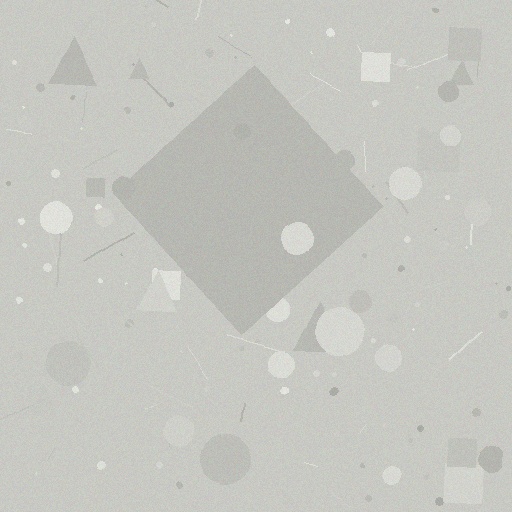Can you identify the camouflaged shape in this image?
The camouflaged shape is a diamond.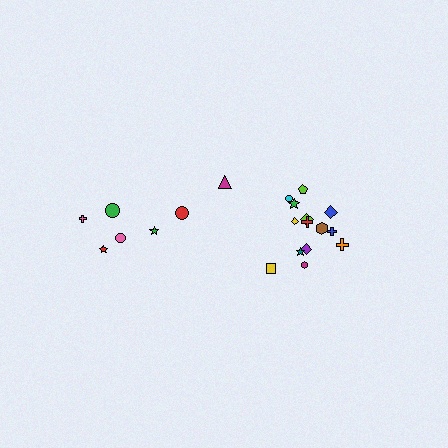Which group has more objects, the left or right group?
The right group.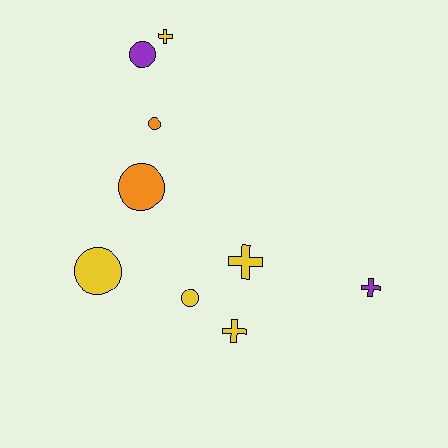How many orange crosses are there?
There are no orange crosses.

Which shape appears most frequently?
Circle, with 5 objects.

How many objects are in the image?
There are 9 objects.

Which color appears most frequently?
Yellow, with 5 objects.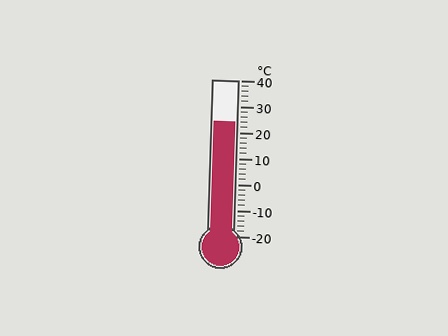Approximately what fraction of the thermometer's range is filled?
The thermometer is filled to approximately 75% of its range.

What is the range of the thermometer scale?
The thermometer scale ranges from -20°C to 40°C.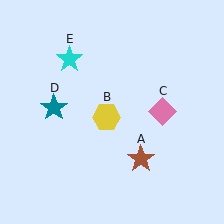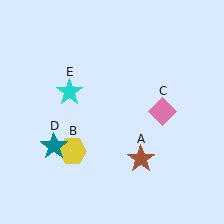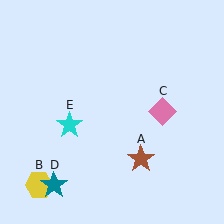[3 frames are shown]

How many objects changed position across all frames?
3 objects changed position: yellow hexagon (object B), teal star (object D), cyan star (object E).